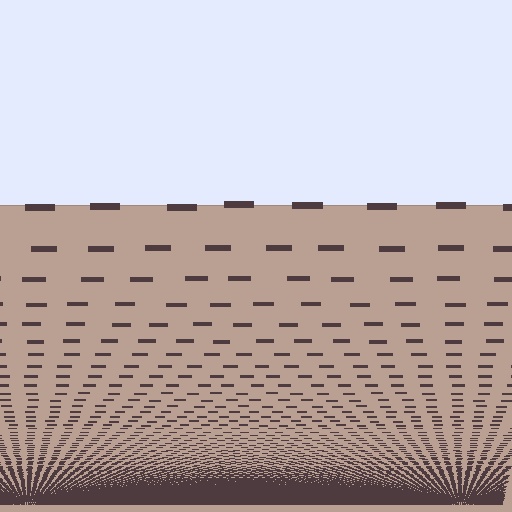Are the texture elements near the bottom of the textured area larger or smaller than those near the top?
Smaller. The gradient is inverted — elements near the bottom are smaller and denser.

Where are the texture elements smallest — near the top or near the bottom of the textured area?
Near the bottom.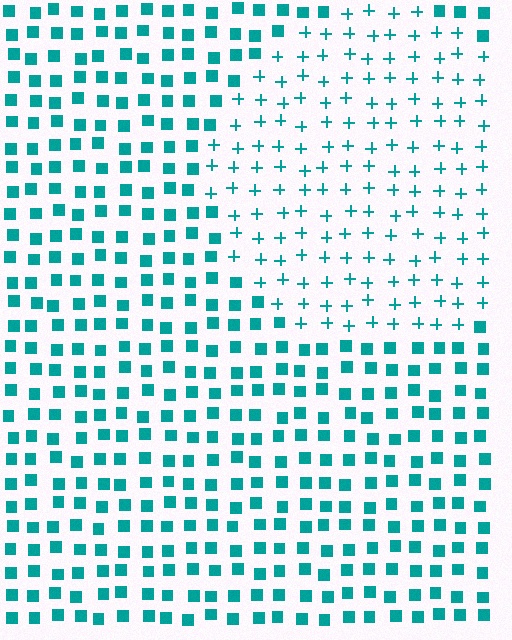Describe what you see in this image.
The image is filled with small teal elements arranged in a uniform grid. A circle-shaped region contains plus signs, while the surrounding area contains squares. The boundary is defined purely by the change in element shape.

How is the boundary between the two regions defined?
The boundary is defined by a change in element shape: plus signs inside vs. squares outside. All elements share the same color and spacing.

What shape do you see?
I see a circle.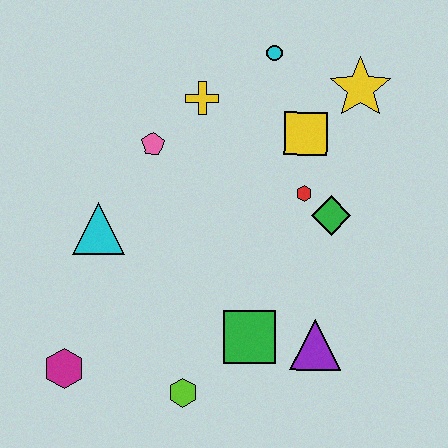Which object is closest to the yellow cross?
The pink pentagon is closest to the yellow cross.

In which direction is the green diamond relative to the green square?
The green diamond is above the green square.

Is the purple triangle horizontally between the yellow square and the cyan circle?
No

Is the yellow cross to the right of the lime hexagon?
Yes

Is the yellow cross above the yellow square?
Yes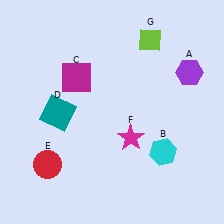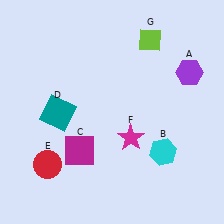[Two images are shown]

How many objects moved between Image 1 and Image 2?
1 object moved between the two images.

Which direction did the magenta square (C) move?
The magenta square (C) moved down.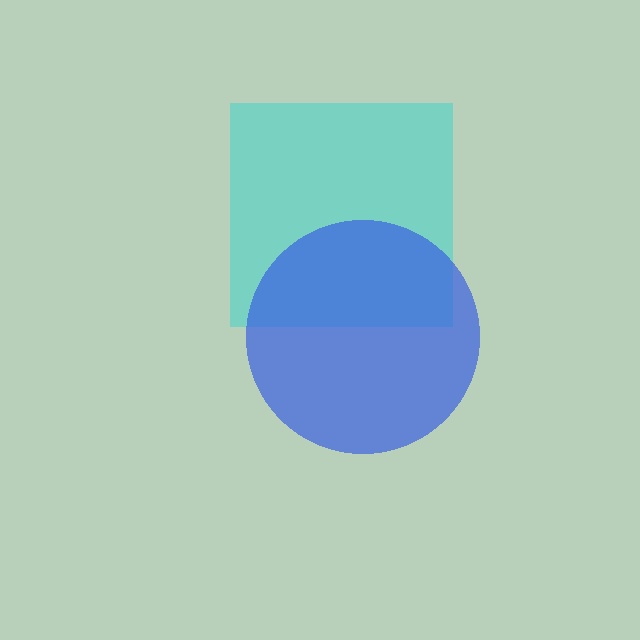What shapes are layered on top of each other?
The layered shapes are: a cyan square, a blue circle.